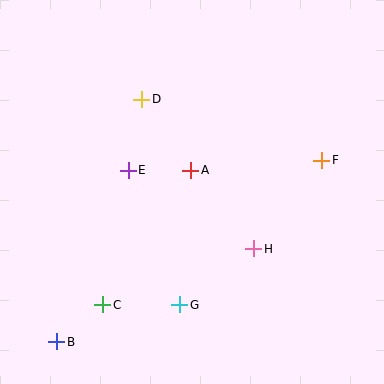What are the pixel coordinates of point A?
Point A is at (191, 170).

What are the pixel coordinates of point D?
Point D is at (142, 99).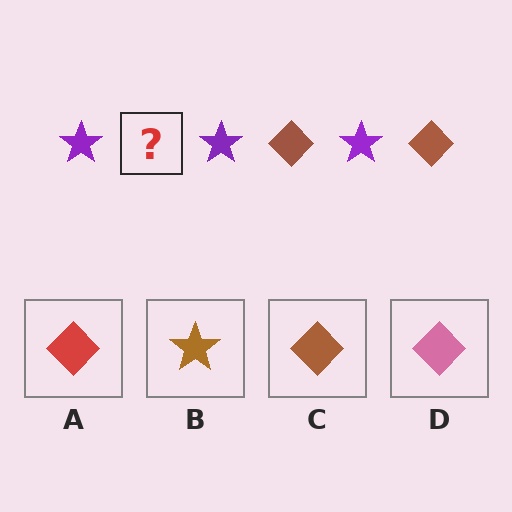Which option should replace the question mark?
Option C.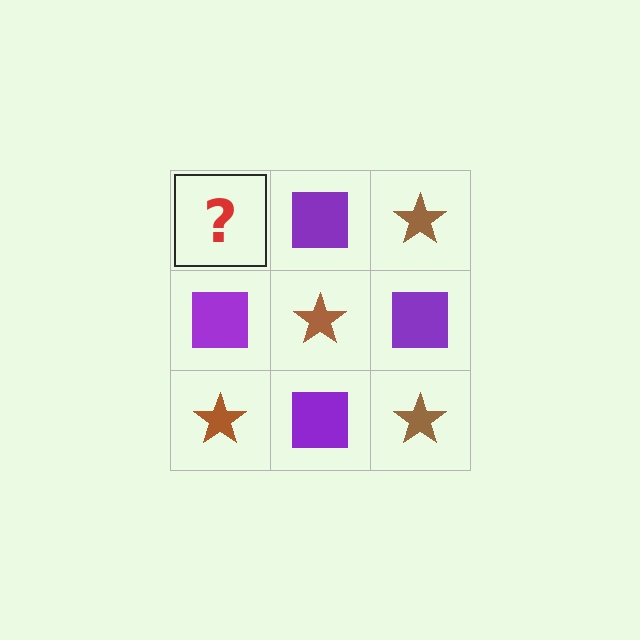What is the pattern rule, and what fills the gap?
The rule is that it alternates brown star and purple square in a checkerboard pattern. The gap should be filled with a brown star.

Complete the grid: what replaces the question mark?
The question mark should be replaced with a brown star.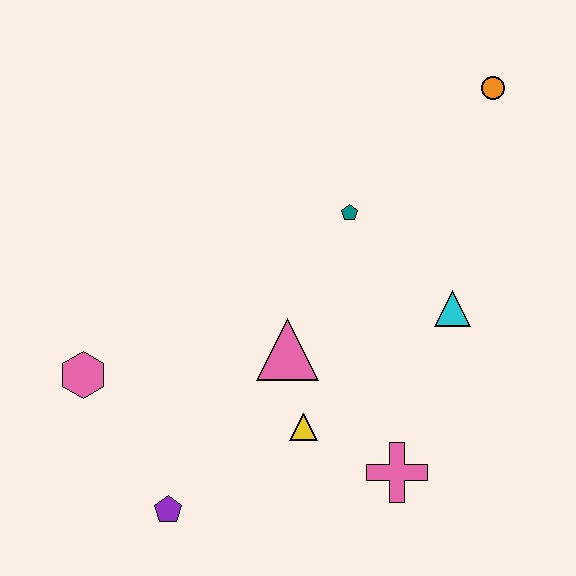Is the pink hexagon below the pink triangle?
Yes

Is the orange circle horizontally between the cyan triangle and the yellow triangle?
No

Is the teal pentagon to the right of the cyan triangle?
No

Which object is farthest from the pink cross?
The orange circle is farthest from the pink cross.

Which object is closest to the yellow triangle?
The pink triangle is closest to the yellow triangle.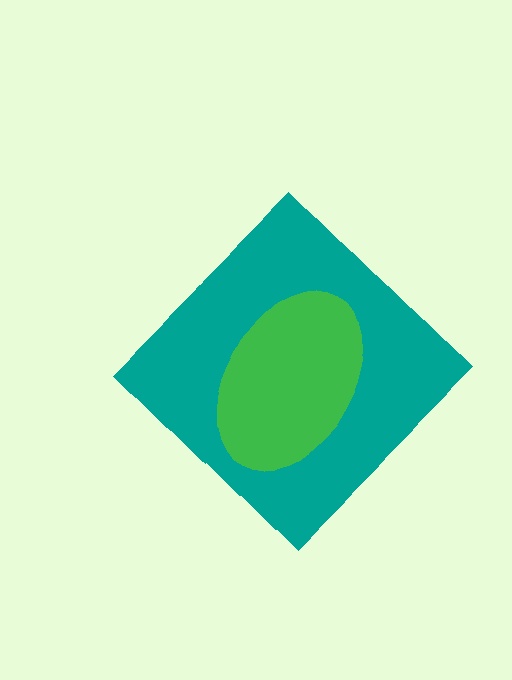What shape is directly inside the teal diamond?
The green ellipse.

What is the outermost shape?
The teal diamond.